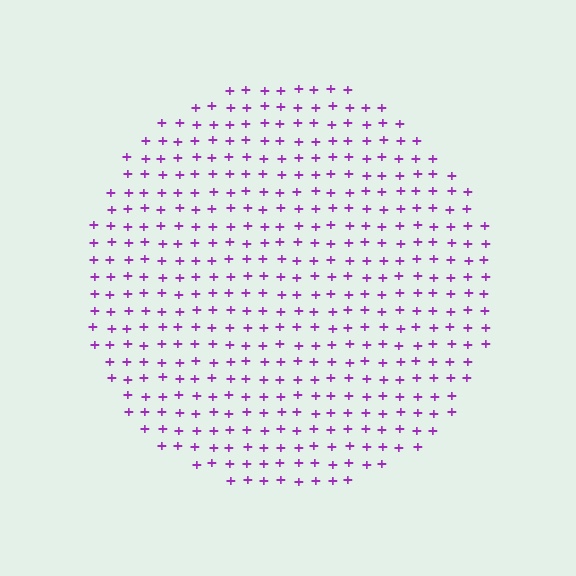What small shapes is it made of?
It is made of small plus signs.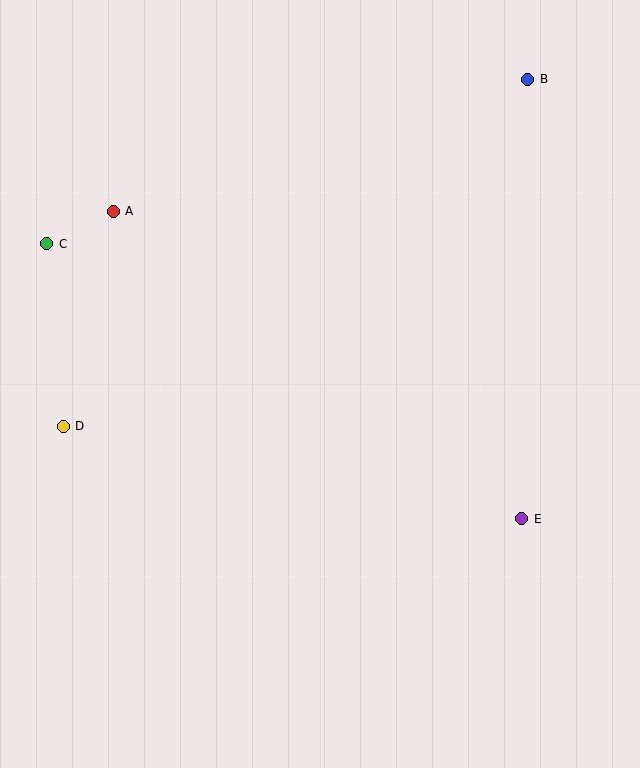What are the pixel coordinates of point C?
Point C is at (47, 244).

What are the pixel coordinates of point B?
Point B is at (528, 79).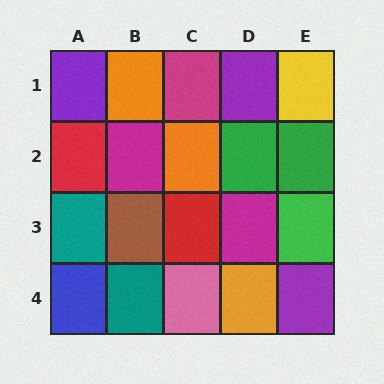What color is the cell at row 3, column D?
Magenta.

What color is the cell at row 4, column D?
Orange.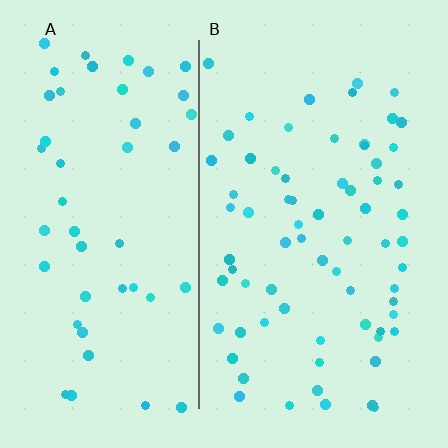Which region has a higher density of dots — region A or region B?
B (the right).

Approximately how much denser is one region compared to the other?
Approximately 1.4× — region B over region A.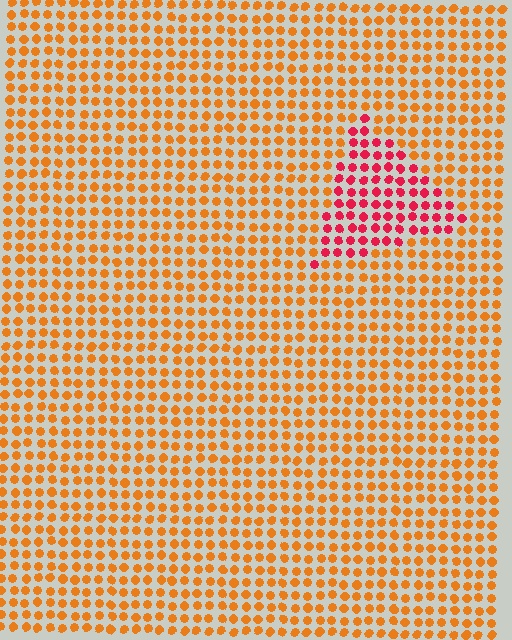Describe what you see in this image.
The image is filled with small orange elements in a uniform arrangement. A triangle-shaped region is visible where the elements are tinted to a slightly different hue, forming a subtle color boundary.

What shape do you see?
I see a triangle.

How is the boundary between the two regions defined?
The boundary is defined purely by a slight shift in hue (about 44 degrees). Spacing, size, and orientation are identical on both sides.